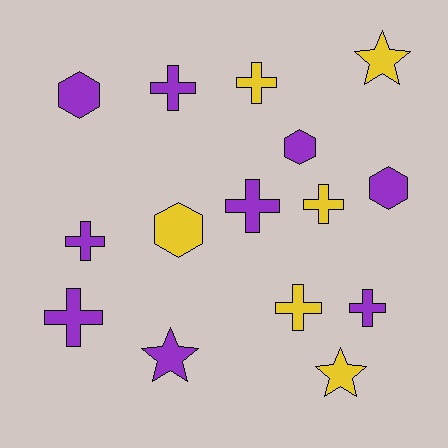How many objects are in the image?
There are 15 objects.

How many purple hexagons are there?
There are 3 purple hexagons.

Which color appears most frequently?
Purple, with 9 objects.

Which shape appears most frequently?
Cross, with 8 objects.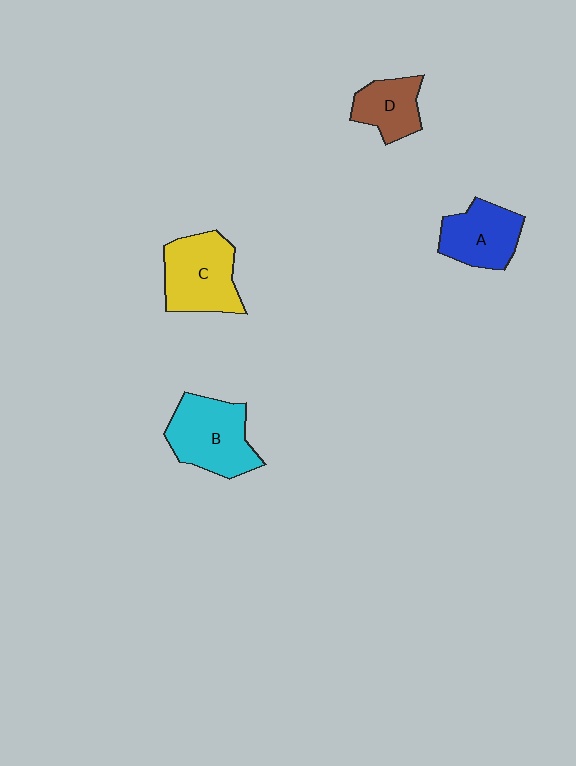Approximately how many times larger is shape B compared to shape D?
Approximately 1.6 times.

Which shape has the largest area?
Shape B (cyan).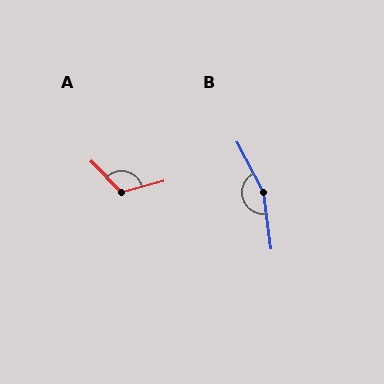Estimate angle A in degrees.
Approximately 119 degrees.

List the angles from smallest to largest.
A (119°), B (161°).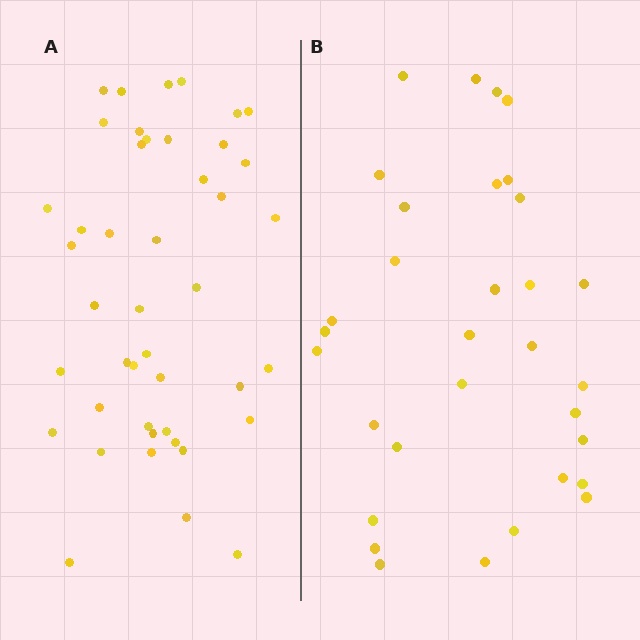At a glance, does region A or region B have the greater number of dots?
Region A (the left region) has more dots.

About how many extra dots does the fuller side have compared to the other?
Region A has roughly 12 or so more dots than region B.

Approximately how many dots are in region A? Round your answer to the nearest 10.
About 40 dots. (The exact count is 44, which rounds to 40.)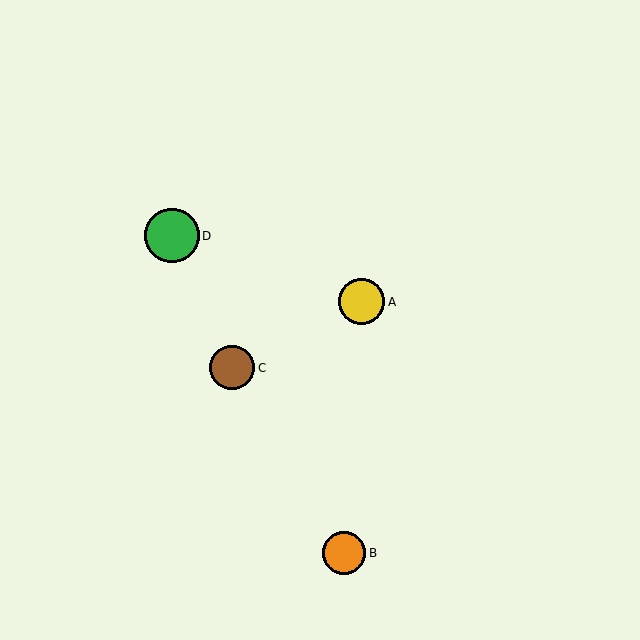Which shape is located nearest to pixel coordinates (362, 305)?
The yellow circle (labeled A) at (362, 302) is nearest to that location.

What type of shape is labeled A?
Shape A is a yellow circle.